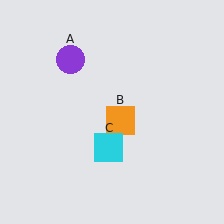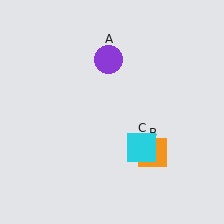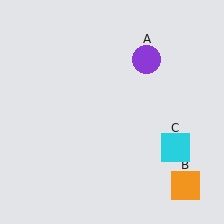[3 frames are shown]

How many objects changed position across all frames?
3 objects changed position: purple circle (object A), orange square (object B), cyan square (object C).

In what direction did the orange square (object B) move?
The orange square (object B) moved down and to the right.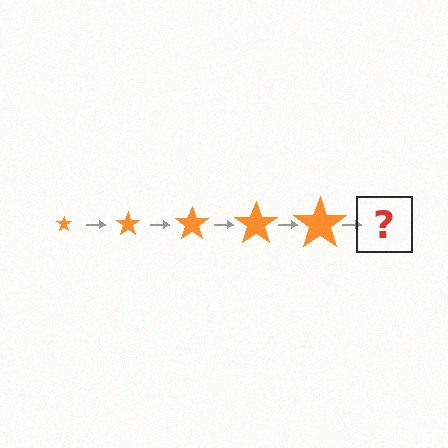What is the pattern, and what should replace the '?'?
The pattern is that the star gets progressively larger each step. The '?' should be an orange star, larger than the previous one.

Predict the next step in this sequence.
The next step is an orange star, larger than the previous one.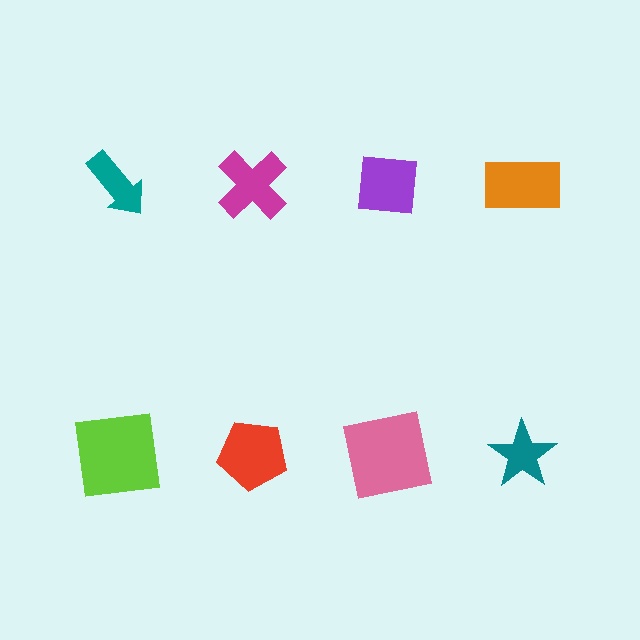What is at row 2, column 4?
A teal star.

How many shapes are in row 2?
4 shapes.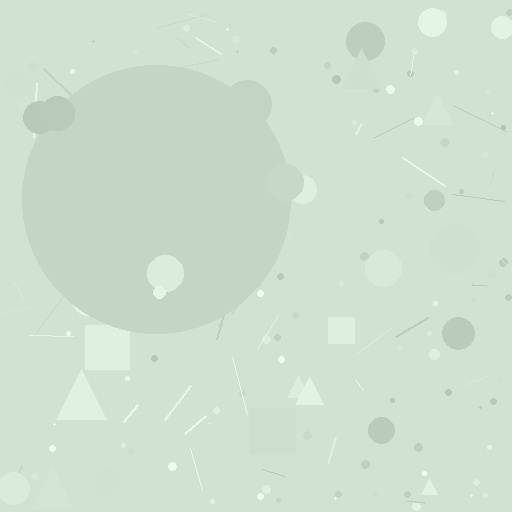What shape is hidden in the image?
A circle is hidden in the image.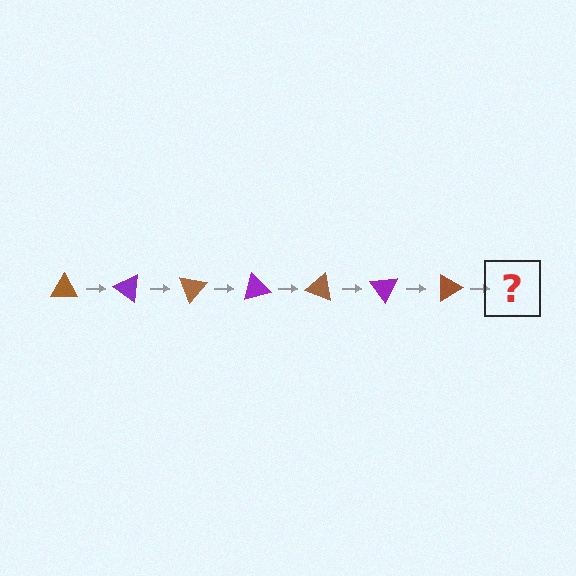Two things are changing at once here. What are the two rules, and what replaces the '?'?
The two rules are that it rotates 35 degrees each step and the color cycles through brown and purple. The '?' should be a purple triangle, rotated 245 degrees from the start.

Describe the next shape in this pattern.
It should be a purple triangle, rotated 245 degrees from the start.